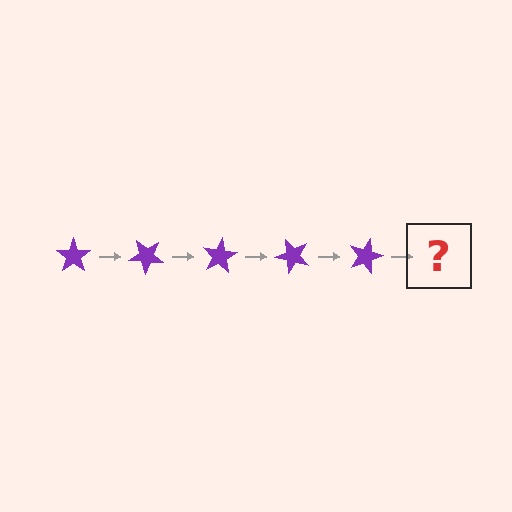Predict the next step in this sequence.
The next step is a purple star rotated 200 degrees.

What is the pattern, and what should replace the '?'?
The pattern is that the star rotates 40 degrees each step. The '?' should be a purple star rotated 200 degrees.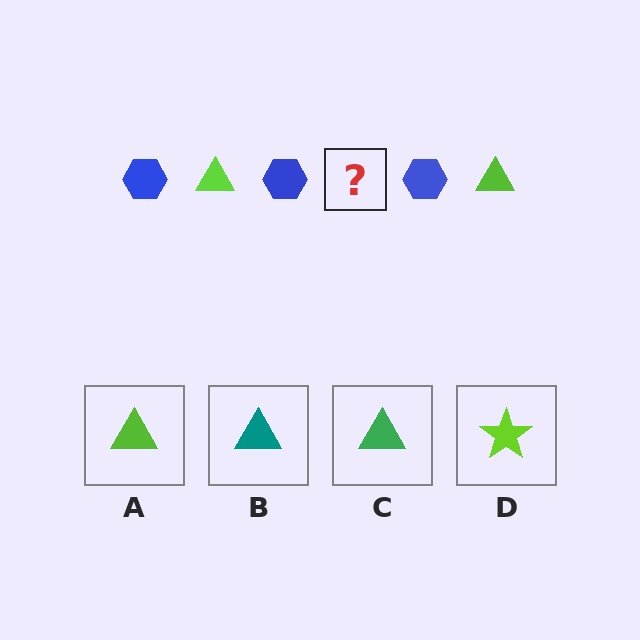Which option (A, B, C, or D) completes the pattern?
A.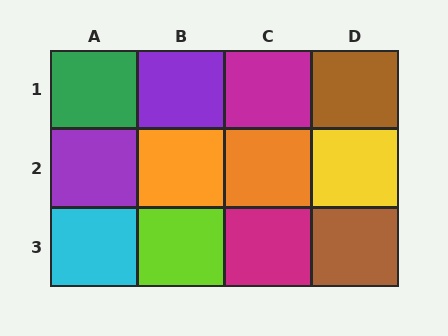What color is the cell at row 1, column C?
Magenta.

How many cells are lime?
1 cell is lime.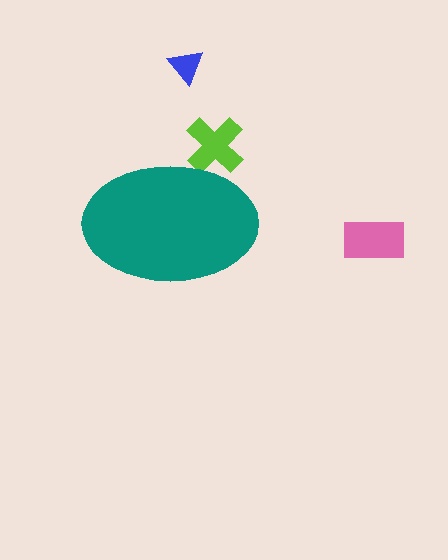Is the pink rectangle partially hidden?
No, the pink rectangle is fully visible.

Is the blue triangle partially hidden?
No, the blue triangle is fully visible.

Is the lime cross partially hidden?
Yes, the lime cross is partially hidden behind the teal ellipse.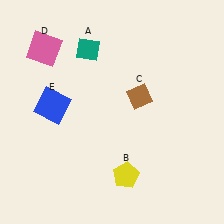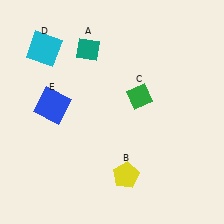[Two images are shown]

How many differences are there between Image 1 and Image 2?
There are 2 differences between the two images.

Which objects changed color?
C changed from brown to green. D changed from pink to cyan.